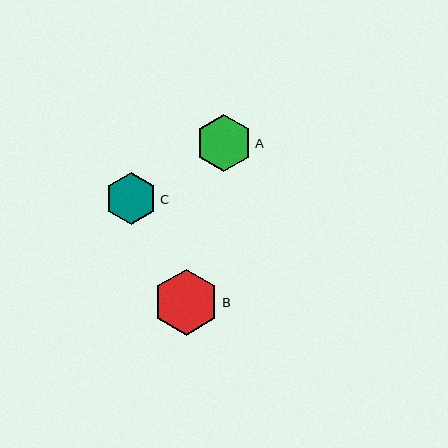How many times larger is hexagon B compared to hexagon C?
Hexagon B is approximately 1.3 times the size of hexagon C.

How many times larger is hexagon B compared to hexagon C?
Hexagon B is approximately 1.3 times the size of hexagon C.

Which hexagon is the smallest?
Hexagon C is the smallest with a size of approximately 52 pixels.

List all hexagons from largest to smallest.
From largest to smallest: B, A, C.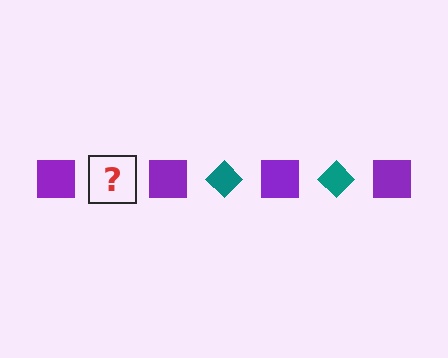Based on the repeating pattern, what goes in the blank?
The blank should be a teal diamond.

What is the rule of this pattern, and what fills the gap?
The rule is that the pattern alternates between purple square and teal diamond. The gap should be filled with a teal diamond.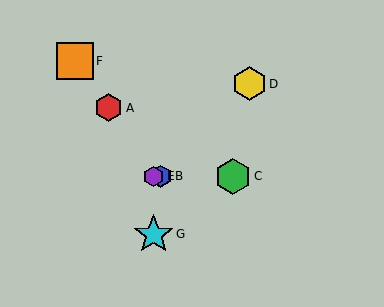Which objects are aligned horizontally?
Objects B, C, E are aligned horizontally.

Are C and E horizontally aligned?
Yes, both are at y≈176.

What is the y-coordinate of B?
Object B is at y≈176.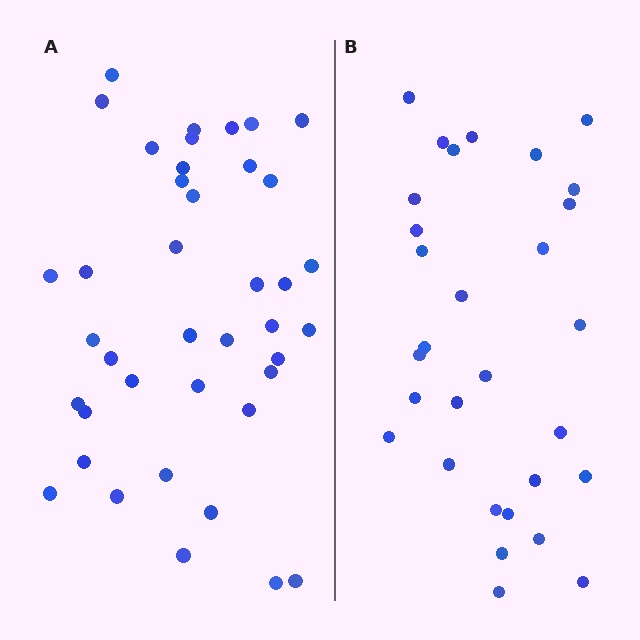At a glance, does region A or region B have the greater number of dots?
Region A (the left region) has more dots.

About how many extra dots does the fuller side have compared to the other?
Region A has roughly 10 or so more dots than region B.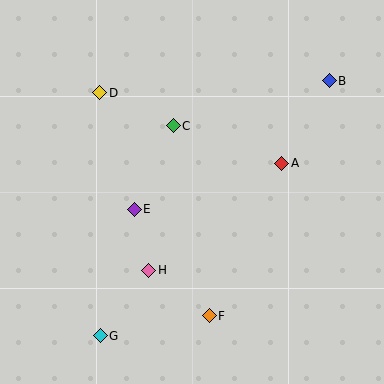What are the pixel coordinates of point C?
Point C is at (173, 126).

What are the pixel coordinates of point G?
Point G is at (100, 336).